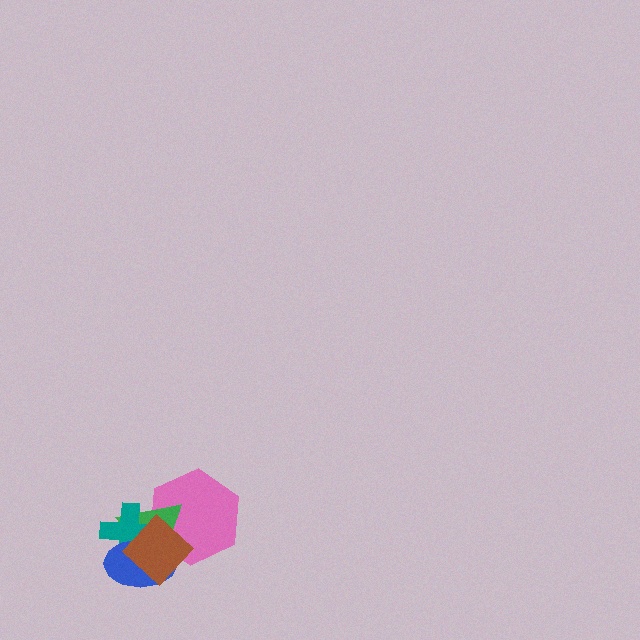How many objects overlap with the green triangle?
4 objects overlap with the green triangle.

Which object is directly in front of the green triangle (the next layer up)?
The teal cross is directly in front of the green triangle.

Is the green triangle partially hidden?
Yes, it is partially covered by another shape.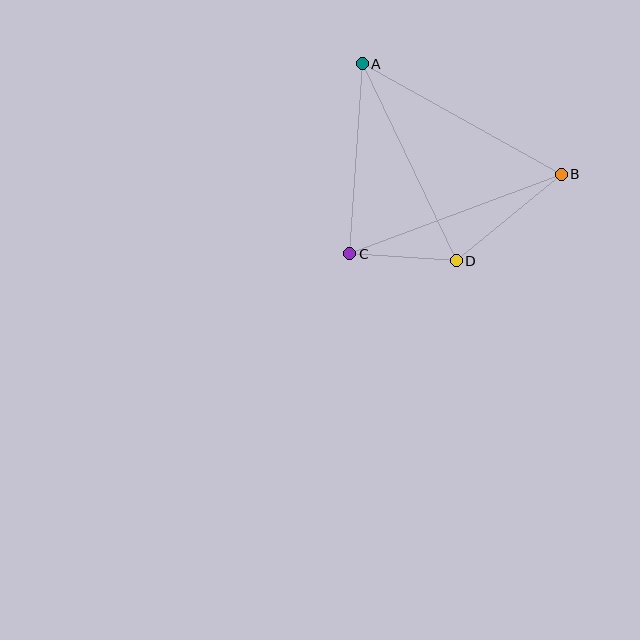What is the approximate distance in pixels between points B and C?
The distance between B and C is approximately 226 pixels.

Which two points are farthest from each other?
Points A and B are farthest from each other.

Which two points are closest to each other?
Points C and D are closest to each other.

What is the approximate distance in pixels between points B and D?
The distance between B and D is approximately 136 pixels.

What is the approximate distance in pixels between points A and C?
The distance between A and C is approximately 191 pixels.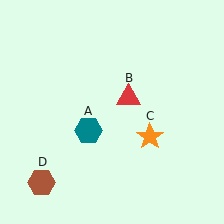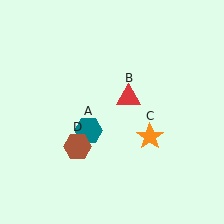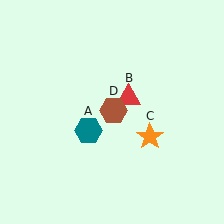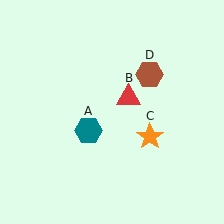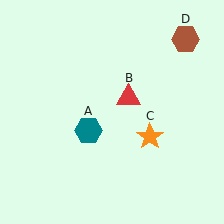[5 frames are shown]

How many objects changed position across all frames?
1 object changed position: brown hexagon (object D).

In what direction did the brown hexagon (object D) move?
The brown hexagon (object D) moved up and to the right.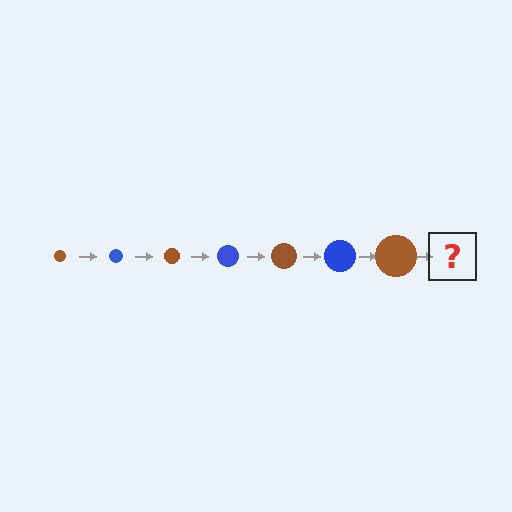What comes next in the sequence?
The next element should be a blue circle, larger than the previous one.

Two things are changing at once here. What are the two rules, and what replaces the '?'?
The two rules are that the circle grows larger each step and the color cycles through brown and blue. The '?' should be a blue circle, larger than the previous one.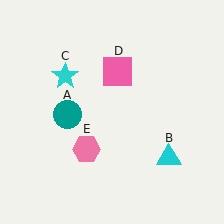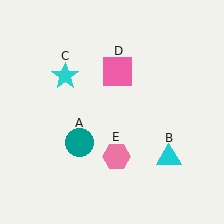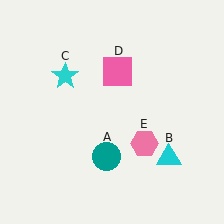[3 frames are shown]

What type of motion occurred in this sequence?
The teal circle (object A), pink hexagon (object E) rotated counterclockwise around the center of the scene.